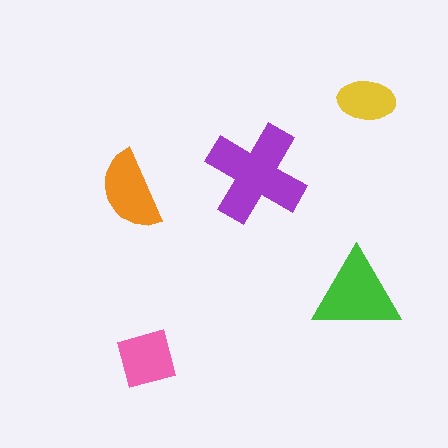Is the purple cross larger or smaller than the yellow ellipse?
Larger.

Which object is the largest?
The purple cross.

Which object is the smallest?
The yellow ellipse.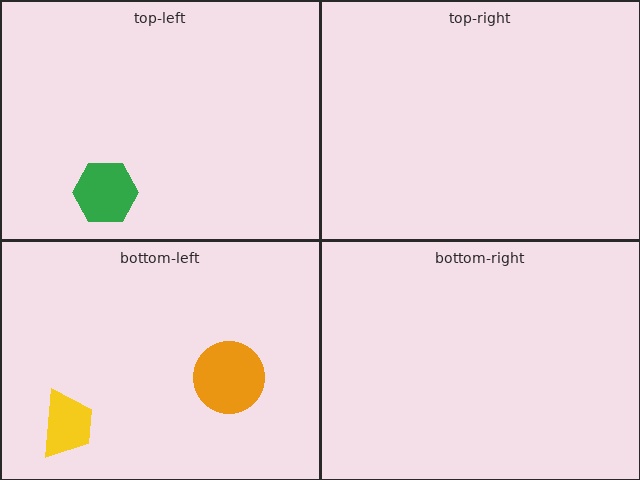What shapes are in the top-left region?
The green hexagon.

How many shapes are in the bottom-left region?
2.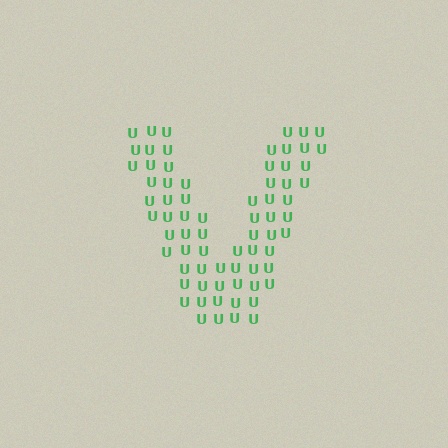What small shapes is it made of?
It is made of small letter U's.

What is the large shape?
The large shape is the letter V.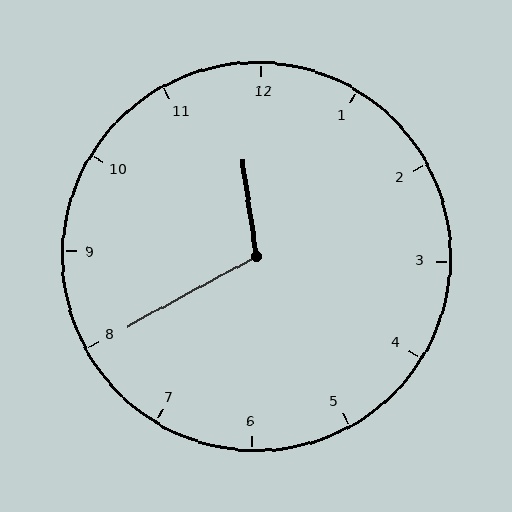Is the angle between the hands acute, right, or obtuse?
It is obtuse.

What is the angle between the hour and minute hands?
Approximately 110 degrees.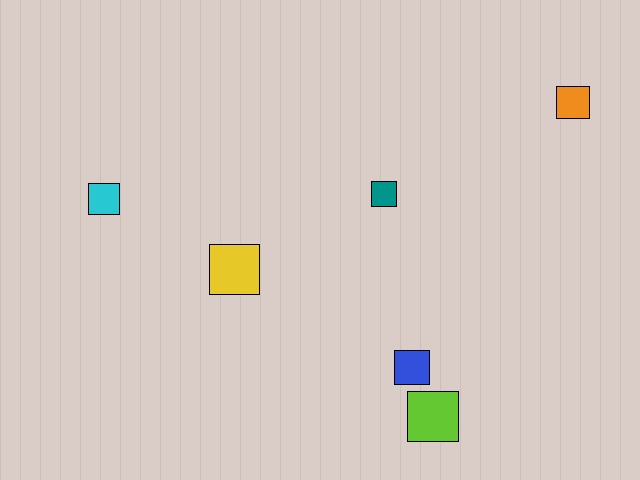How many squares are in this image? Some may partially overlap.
There are 6 squares.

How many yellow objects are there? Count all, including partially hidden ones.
There is 1 yellow object.